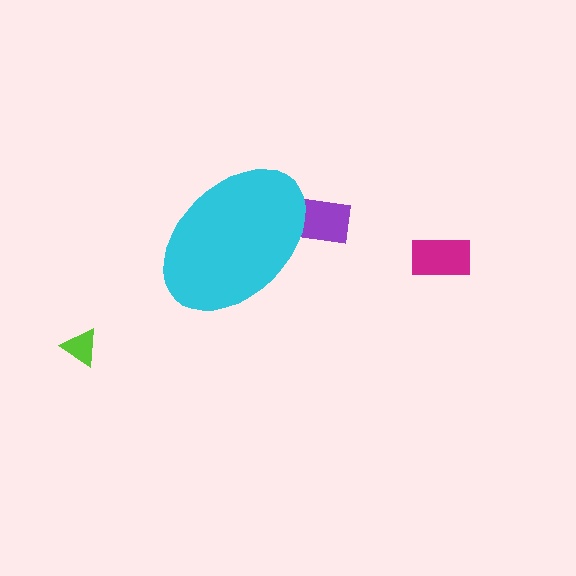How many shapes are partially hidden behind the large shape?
1 shape is partially hidden.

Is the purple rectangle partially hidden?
Yes, the purple rectangle is partially hidden behind the cyan ellipse.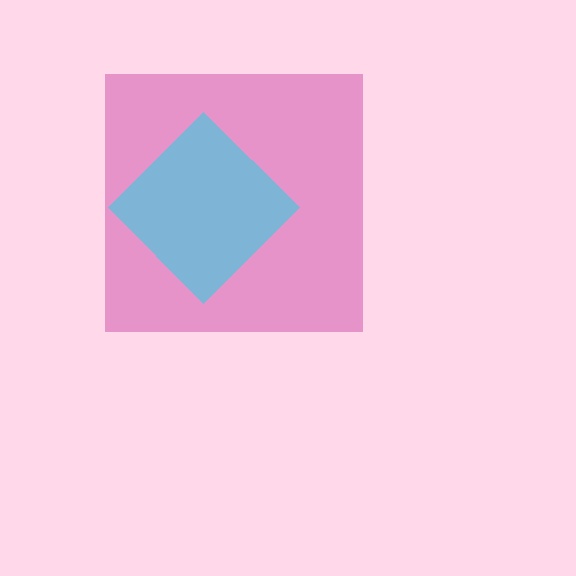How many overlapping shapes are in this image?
There are 2 overlapping shapes in the image.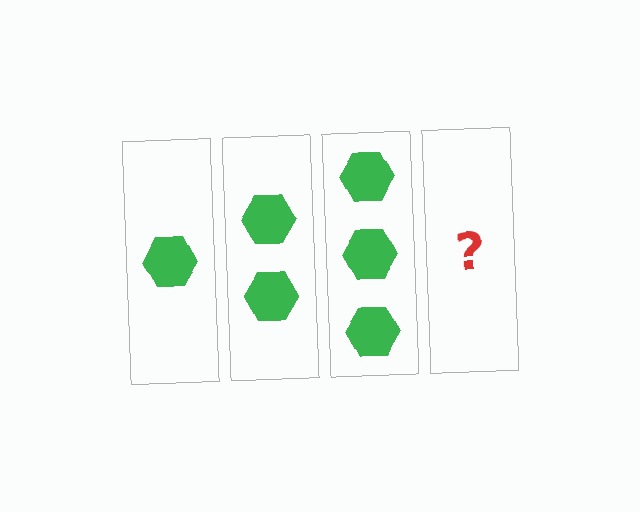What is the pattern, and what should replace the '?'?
The pattern is that each step adds one more hexagon. The '?' should be 4 hexagons.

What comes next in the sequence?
The next element should be 4 hexagons.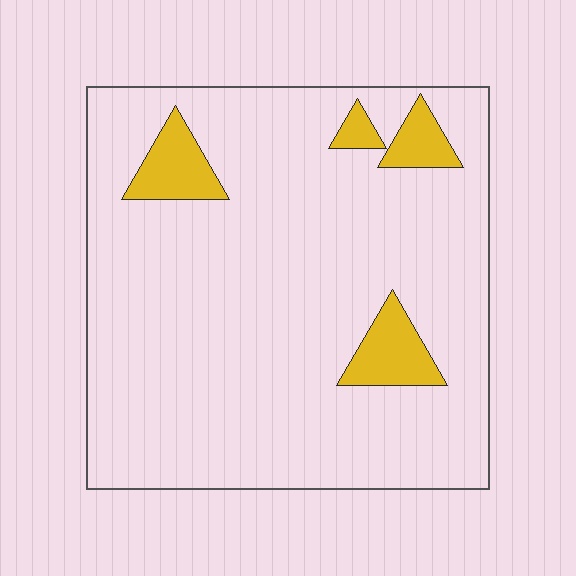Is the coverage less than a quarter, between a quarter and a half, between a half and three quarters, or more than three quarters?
Less than a quarter.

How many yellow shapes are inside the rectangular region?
4.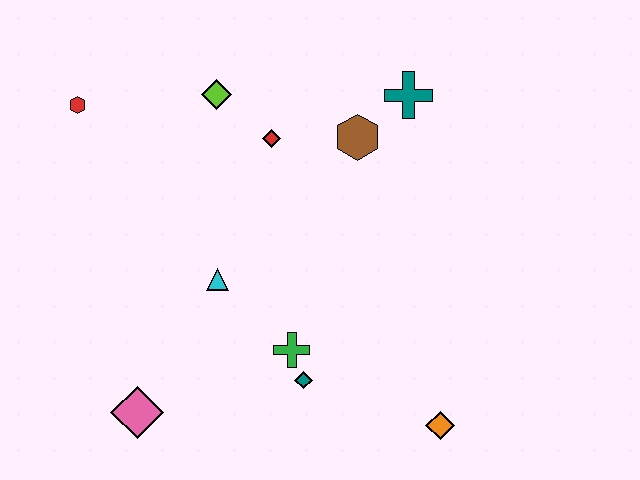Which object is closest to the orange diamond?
The teal diamond is closest to the orange diamond.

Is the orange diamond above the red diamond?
No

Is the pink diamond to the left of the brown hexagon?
Yes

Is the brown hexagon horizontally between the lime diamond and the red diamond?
No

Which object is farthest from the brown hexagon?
The pink diamond is farthest from the brown hexagon.